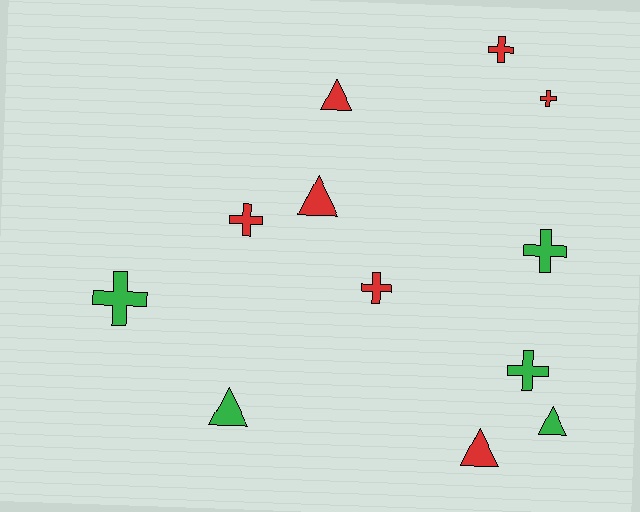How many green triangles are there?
There are 2 green triangles.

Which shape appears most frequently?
Cross, with 7 objects.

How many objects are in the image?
There are 12 objects.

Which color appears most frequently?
Red, with 7 objects.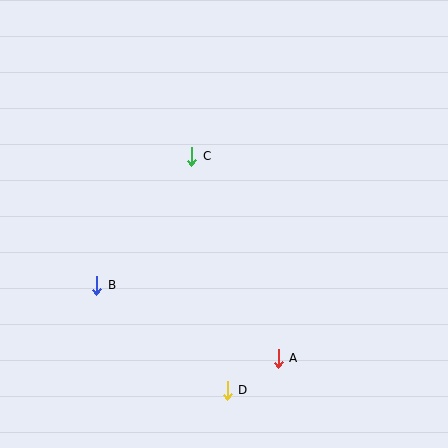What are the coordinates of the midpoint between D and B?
The midpoint between D and B is at (162, 338).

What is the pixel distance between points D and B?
The distance between D and B is 167 pixels.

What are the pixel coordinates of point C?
Point C is at (192, 156).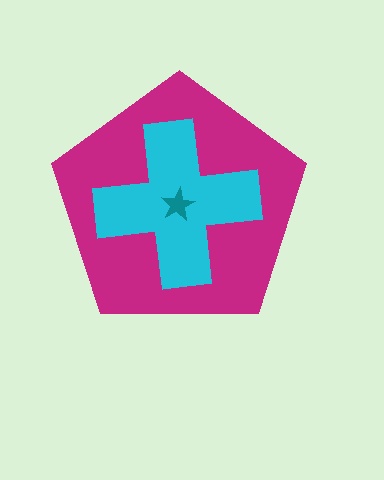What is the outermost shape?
The magenta pentagon.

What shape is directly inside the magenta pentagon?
The cyan cross.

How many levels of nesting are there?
3.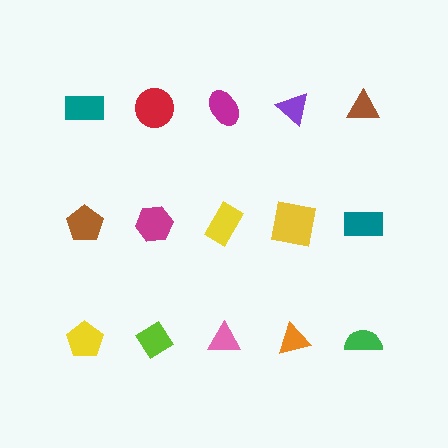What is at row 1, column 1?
A teal rectangle.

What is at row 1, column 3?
A magenta ellipse.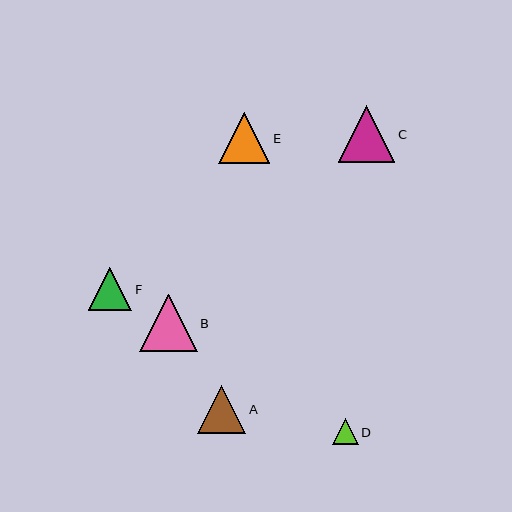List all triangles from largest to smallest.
From largest to smallest: B, C, E, A, F, D.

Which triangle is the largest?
Triangle B is the largest with a size of approximately 57 pixels.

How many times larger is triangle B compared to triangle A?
Triangle B is approximately 1.2 times the size of triangle A.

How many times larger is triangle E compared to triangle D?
Triangle E is approximately 2.0 times the size of triangle D.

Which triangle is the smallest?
Triangle D is the smallest with a size of approximately 26 pixels.